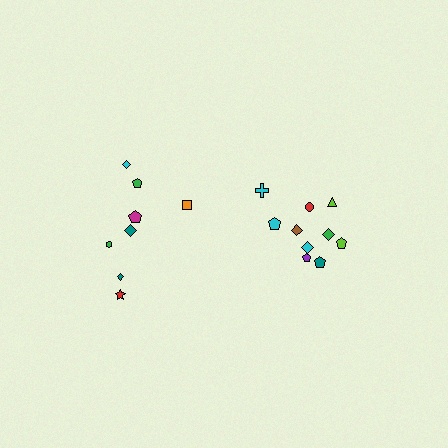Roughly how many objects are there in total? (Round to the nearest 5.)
Roughly 20 objects in total.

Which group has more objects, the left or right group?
The right group.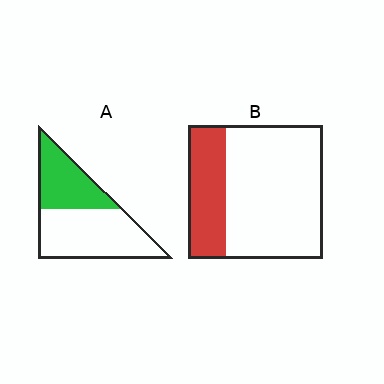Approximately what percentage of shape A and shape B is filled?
A is approximately 40% and B is approximately 30%.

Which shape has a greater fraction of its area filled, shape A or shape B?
Shape A.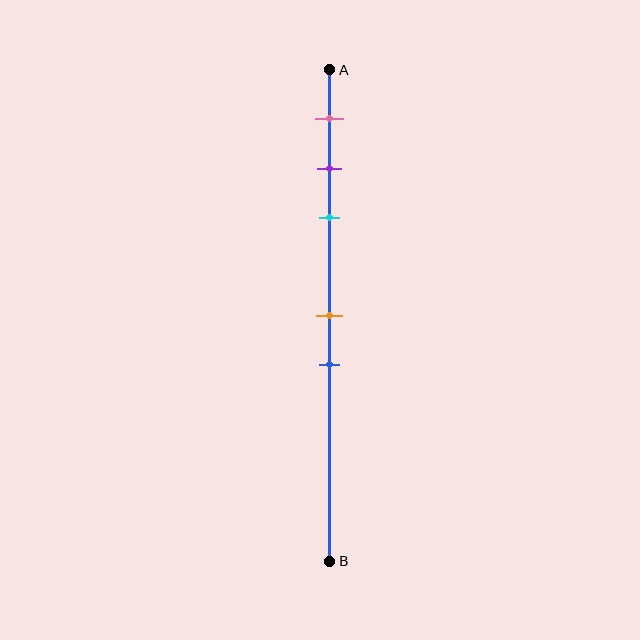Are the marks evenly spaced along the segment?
No, the marks are not evenly spaced.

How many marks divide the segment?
There are 5 marks dividing the segment.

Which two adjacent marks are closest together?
The purple and cyan marks are the closest adjacent pair.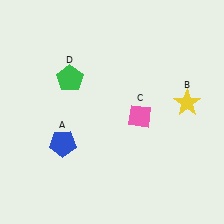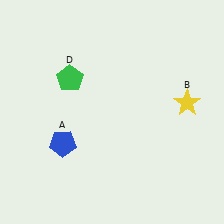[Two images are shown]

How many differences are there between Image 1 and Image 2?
There is 1 difference between the two images.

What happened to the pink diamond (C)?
The pink diamond (C) was removed in Image 2. It was in the bottom-right area of Image 1.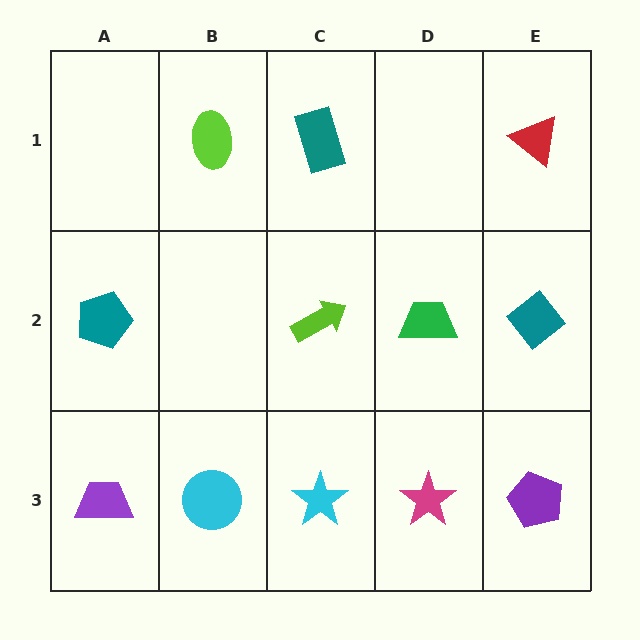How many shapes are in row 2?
4 shapes.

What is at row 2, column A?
A teal pentagon.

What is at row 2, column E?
A teal diamond.